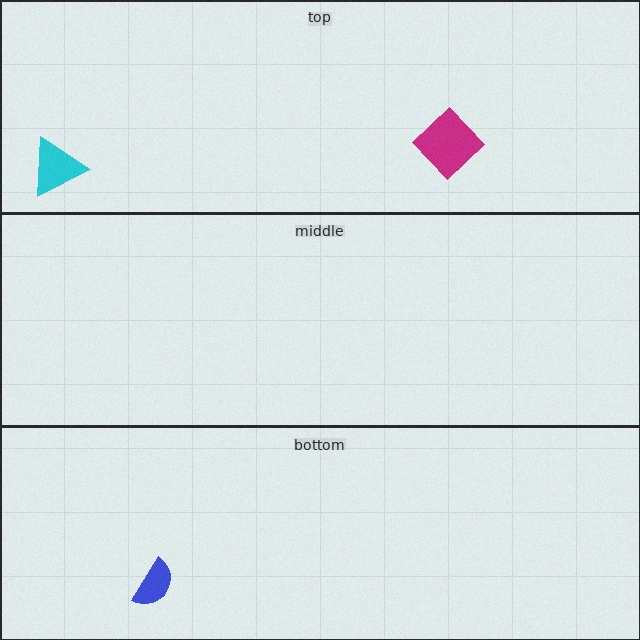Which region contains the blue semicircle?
The bottom region.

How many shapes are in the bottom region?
1.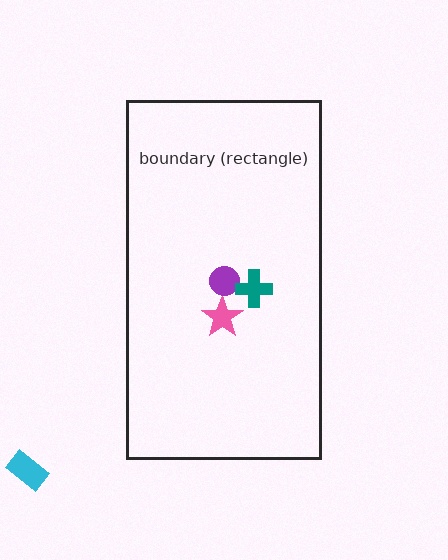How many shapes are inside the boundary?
3 inside, 1 outside.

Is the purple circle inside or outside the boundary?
Inside.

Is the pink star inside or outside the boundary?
Inside.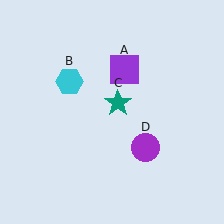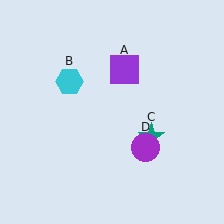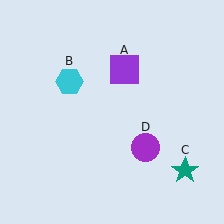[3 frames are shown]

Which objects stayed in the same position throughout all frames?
Purple square (object A) and cyan hexagon (object B) and purple circle (object D) remained stationary.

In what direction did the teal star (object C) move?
The teal star (object C) moved down and to the right.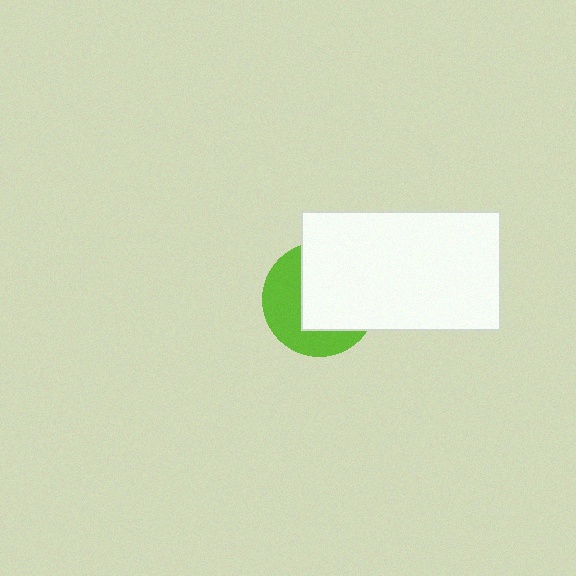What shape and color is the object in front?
The object in front is a white rectangle.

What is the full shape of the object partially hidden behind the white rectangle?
The partially hidden object is a lime circle.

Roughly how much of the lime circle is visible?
A small part of it is visible (roughly 43%).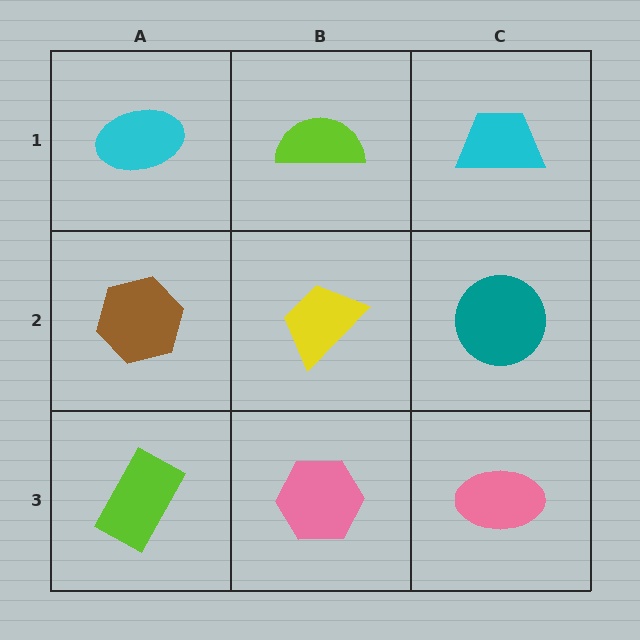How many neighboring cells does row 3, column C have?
2.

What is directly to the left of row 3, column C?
A pink hexagon.